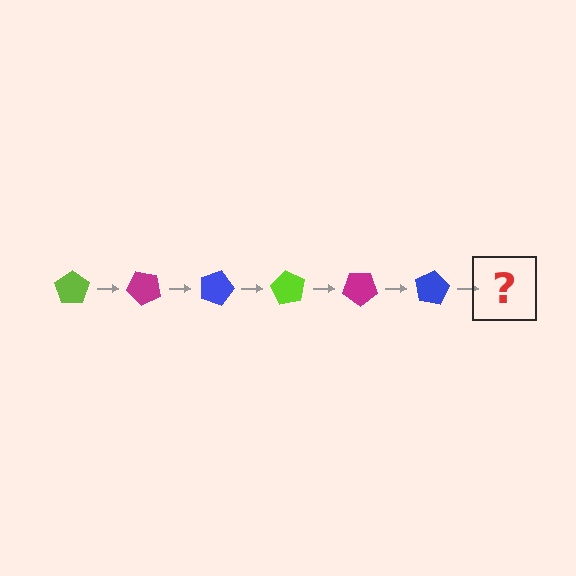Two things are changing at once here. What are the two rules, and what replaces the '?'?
The two rules are that it rotates 45 degrees each step and the color cycles through lime, magenta, and blue. The '?' should be a lime pentagon, rotated 270 degrees from the start.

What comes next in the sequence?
The next element should be a lime pentagon, rotated 270 degrees from the start.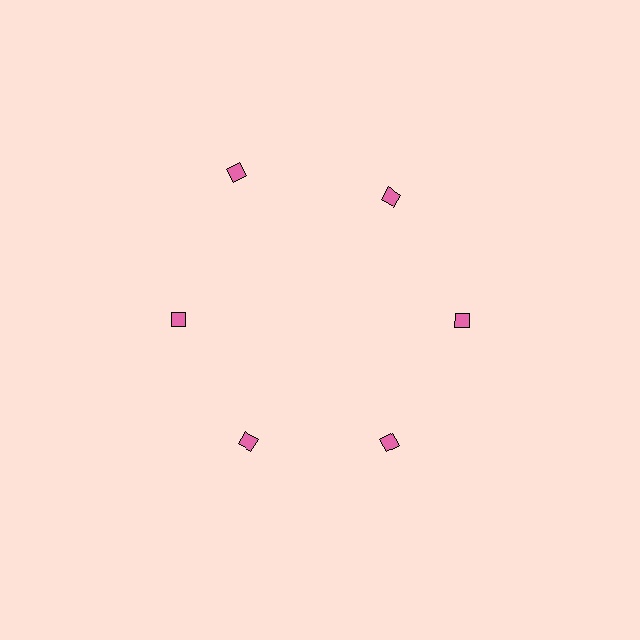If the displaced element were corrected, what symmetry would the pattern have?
It would have 6-fold rotational symmetry — the pattern would map onto itself every 60 degrees.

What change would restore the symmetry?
The symmetry would be restored by moving it inward, back onto the ring so that all 6 diamonds sit at equal angles and equal distance from the center.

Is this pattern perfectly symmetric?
No. The 6 pink diamonds are arranged in a ring, but one element near the 11 o'clock position is pushed outward from the center, breaking the 6-fold rotational symmetry.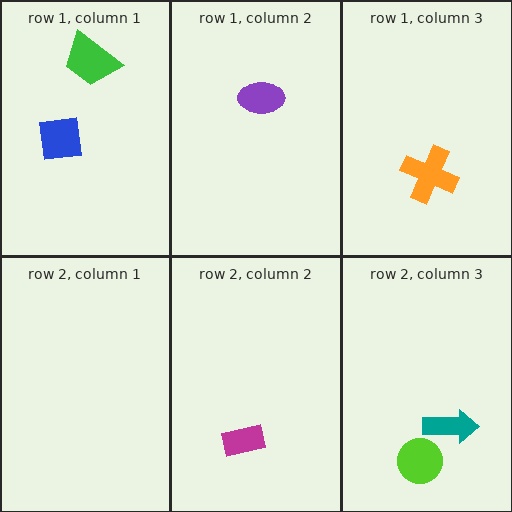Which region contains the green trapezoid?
The row 1, column 1 region.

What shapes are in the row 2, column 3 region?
The lime circle, the teal arrow.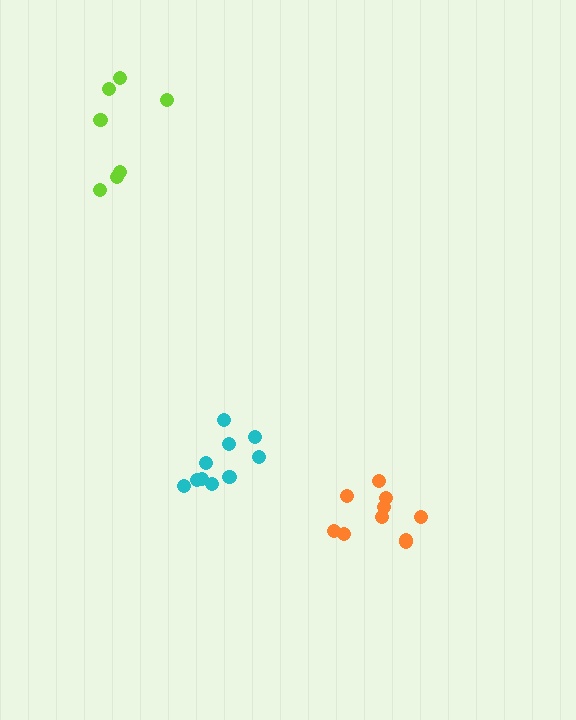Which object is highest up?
The lime cluster is topmost.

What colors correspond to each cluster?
The clusters are colored: orange, lime, cyan.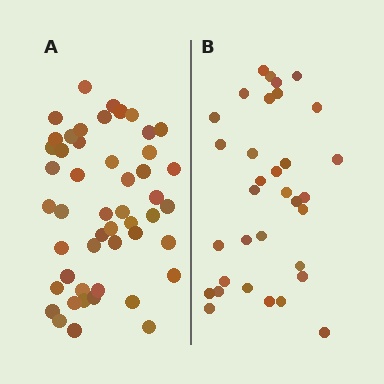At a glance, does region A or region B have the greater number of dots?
Region A (the left region) has more dots.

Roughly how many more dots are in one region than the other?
Region A has approximately 15 more dots than region B.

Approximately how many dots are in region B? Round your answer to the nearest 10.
About 30 dots. (The exact count is 33, which rounds to 30.)